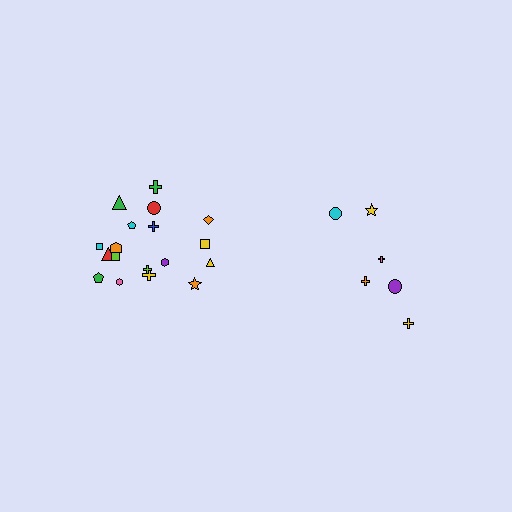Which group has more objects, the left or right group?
The left group.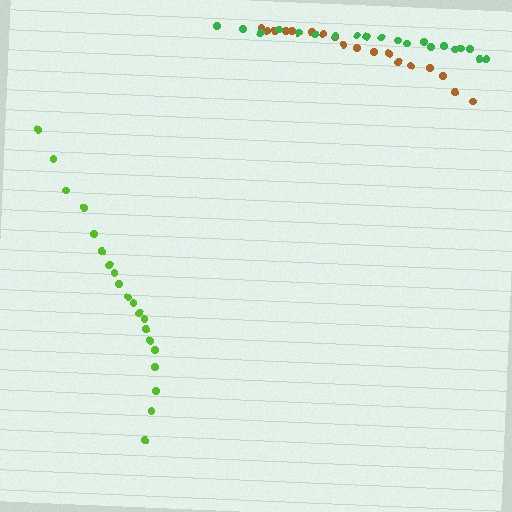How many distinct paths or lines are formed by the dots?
There are 3 distinct paths.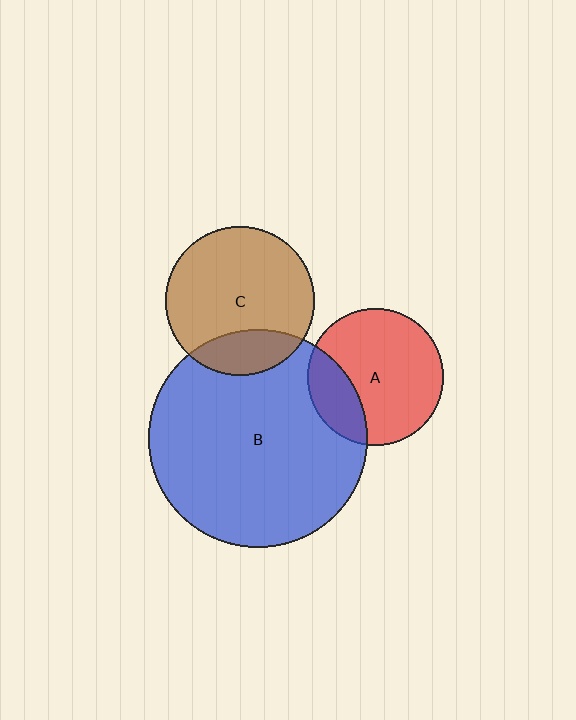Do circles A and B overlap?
Yes.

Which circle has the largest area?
Circle B (blue).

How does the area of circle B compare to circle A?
Approximately 2.6 times.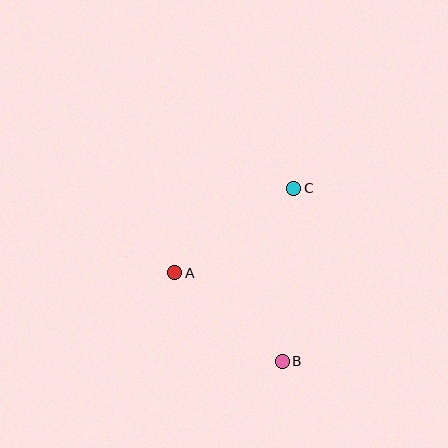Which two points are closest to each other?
Points A and B are closest to each other.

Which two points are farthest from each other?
Points B and C are farthest from each other.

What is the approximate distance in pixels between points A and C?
The distance between A and C is approximately 146 pixels.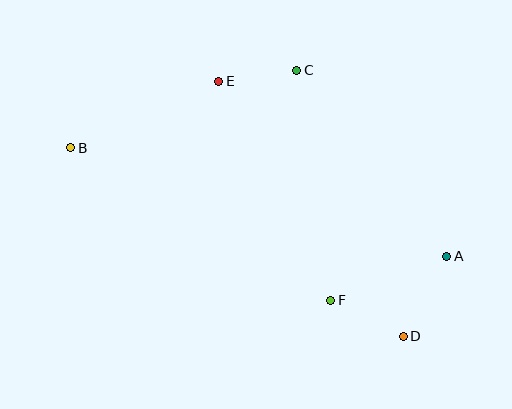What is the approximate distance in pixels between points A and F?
The distance between A and F is approximately 124 pixels.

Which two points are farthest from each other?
Points A and B are farthest from each other.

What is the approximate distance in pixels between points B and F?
The distance between B and F is approximately 302 pixels.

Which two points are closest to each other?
Points C and E are closest to each other.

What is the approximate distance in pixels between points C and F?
The distance between C and F is approximately 232 pixels.